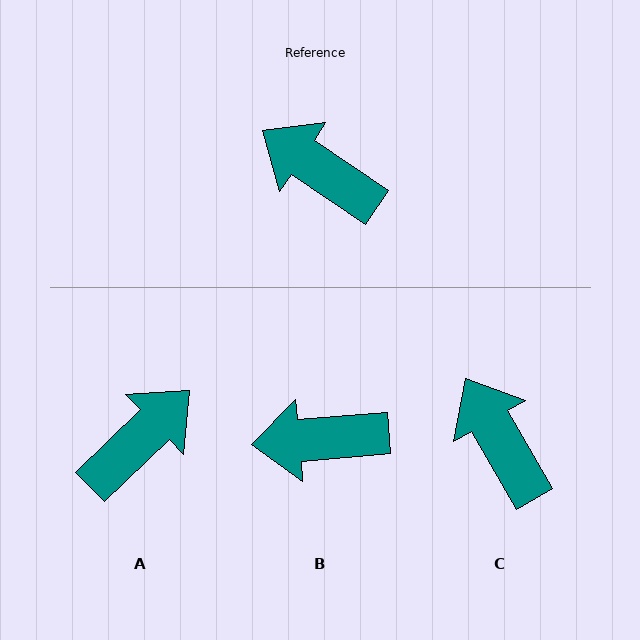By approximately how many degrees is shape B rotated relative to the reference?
Approximately 39 degrees counter-clockwise.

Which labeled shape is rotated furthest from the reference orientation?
A, about 102 degrees away.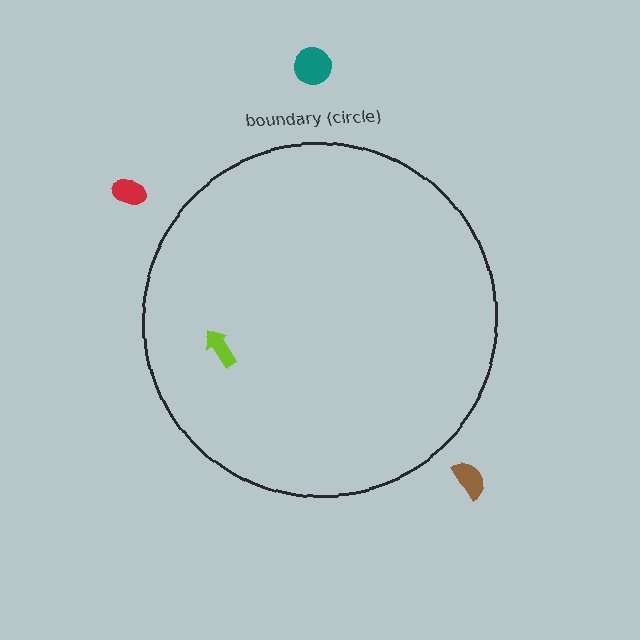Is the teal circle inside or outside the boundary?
Outside.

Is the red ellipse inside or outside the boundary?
Outside.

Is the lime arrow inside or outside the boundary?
Inside.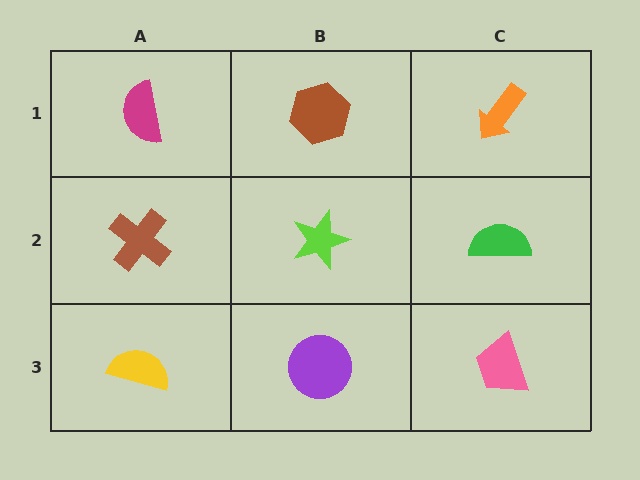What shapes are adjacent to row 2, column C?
An orange arrow (row 1, column C), a pink trapezoid (row 3, column C), a lime star (row 2, column B).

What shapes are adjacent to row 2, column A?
A magenta semicircle (row 1, column A), a yellow semicircle (row 3, column A), a lime star (row 2, column B).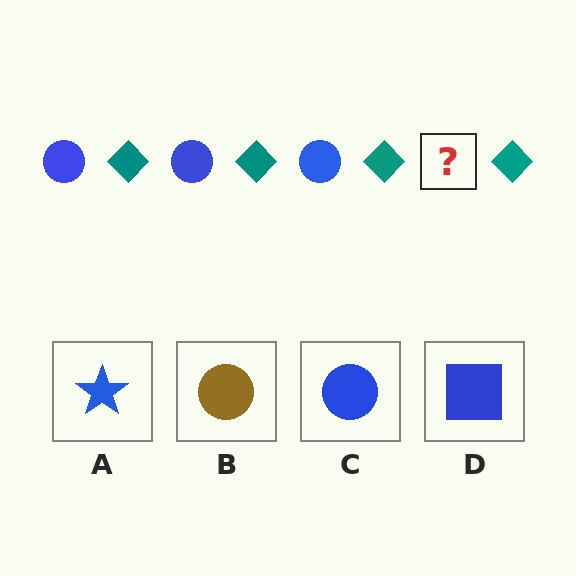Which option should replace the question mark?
Option C.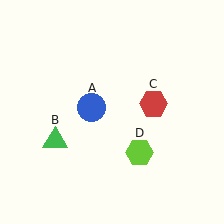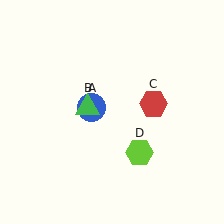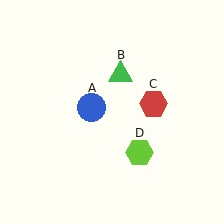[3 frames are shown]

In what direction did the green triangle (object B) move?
The green triangle (object B) moved up and to the right.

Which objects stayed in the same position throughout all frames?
Blue circle (object A) and red hexagon (object C) and lime hexagon (object D) remained stationary.